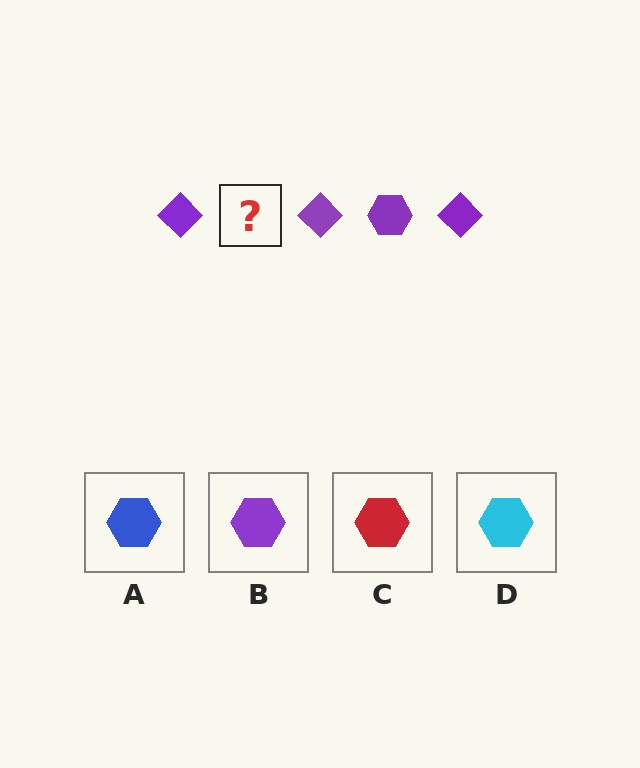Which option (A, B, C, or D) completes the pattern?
B.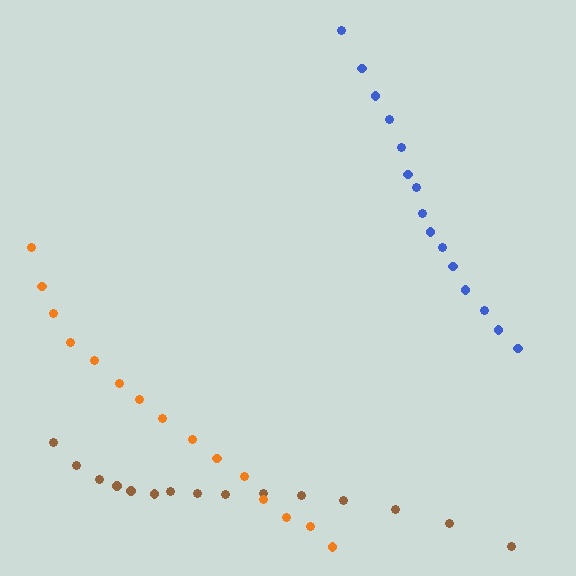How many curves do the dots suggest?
There are 3 distinct paths.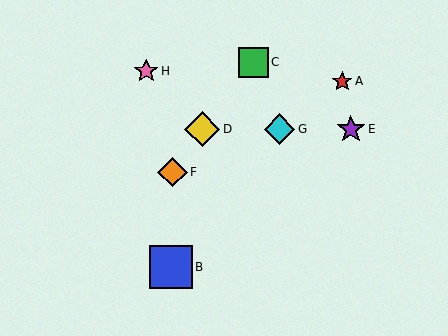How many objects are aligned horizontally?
3 objects (D, E, G) are aligned horizontally.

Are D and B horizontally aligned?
No, D is at y≈129 and B is at y≈267.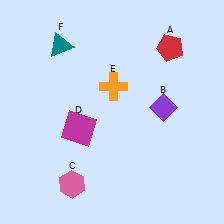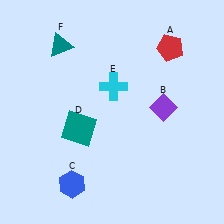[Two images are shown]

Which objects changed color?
C changed from pink to blue. D changed from magenta to teal. E changed from orange to cyan.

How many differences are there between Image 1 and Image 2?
There are 3 differences between the two images.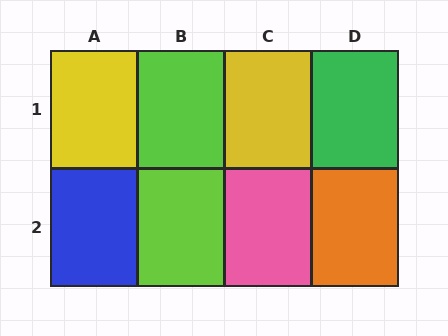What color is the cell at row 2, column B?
Lime.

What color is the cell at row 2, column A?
Blue.